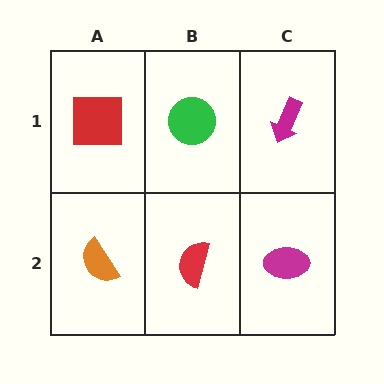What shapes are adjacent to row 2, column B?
A green circle (row 1, column B), an orange semicircle (row 2, column A), a magenta ellipse (row 2, column C).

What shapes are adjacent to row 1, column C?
A magenta ellipse (row 2, column C), a green circle (row 1, column B).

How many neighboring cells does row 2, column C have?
2.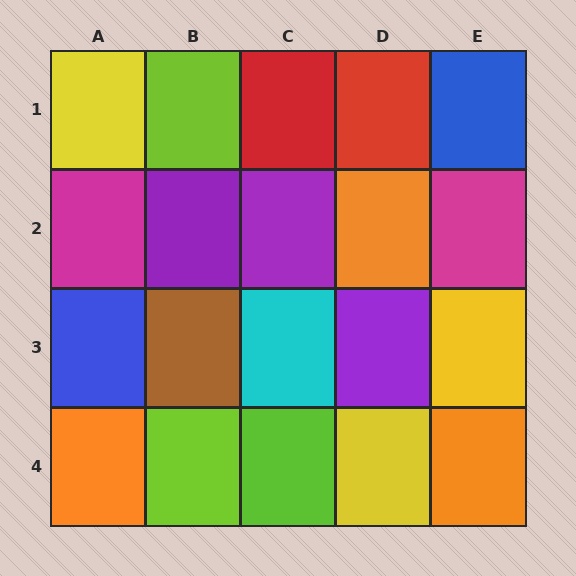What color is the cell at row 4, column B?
Lime.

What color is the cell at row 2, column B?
Purple.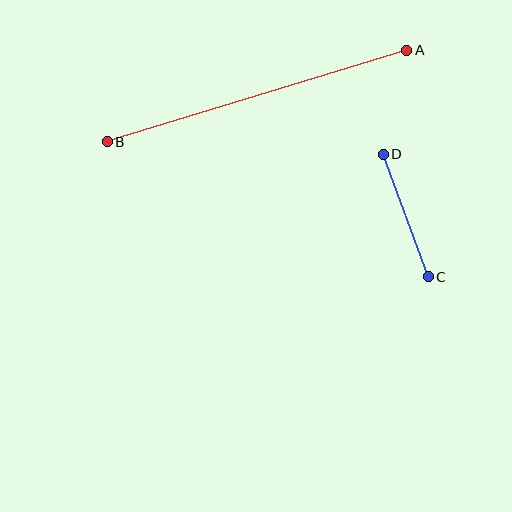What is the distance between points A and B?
The distance is approximately 313 pixels.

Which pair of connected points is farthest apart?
Points A and B are farthest apart.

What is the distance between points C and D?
The distance is approximately 131 pixels.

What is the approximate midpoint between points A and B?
The midpoint is at approximately (257, 96) pixels.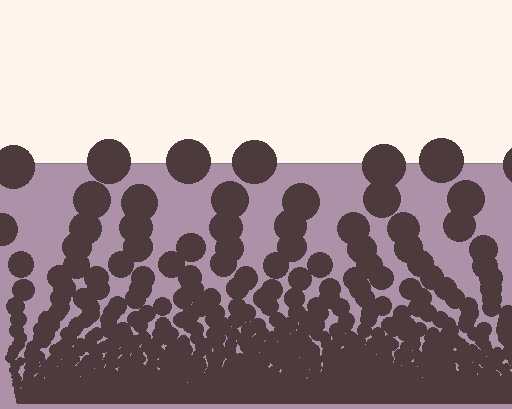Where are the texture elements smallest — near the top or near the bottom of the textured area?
Near the bottom.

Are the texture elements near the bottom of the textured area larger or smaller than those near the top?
Smaller. The gradient is inverted — elements near the bottom are smaller and denser.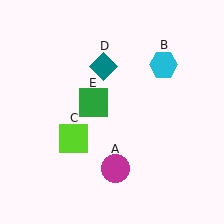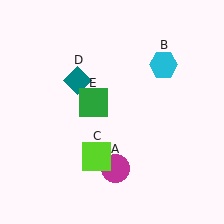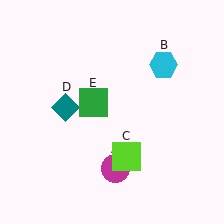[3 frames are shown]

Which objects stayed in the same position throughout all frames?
Magenta circle (object A) and cyan hexagon (object B) and green square (object E) remained stationary.